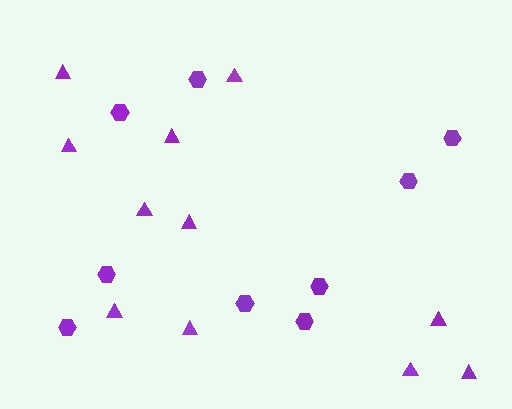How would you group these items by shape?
There are 2 groups: one group of hexagons (9) and one group of triangles (11).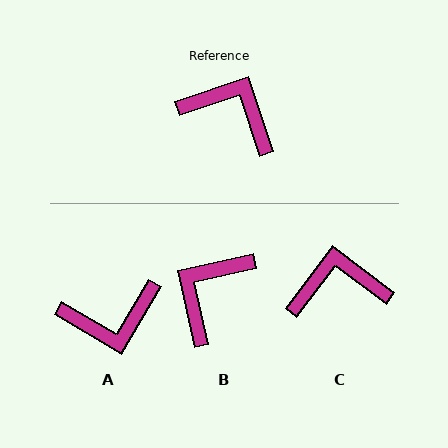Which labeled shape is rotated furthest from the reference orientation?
A, about 139 degrees away.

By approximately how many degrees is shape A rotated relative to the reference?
Approximately 139 degrees clockwise.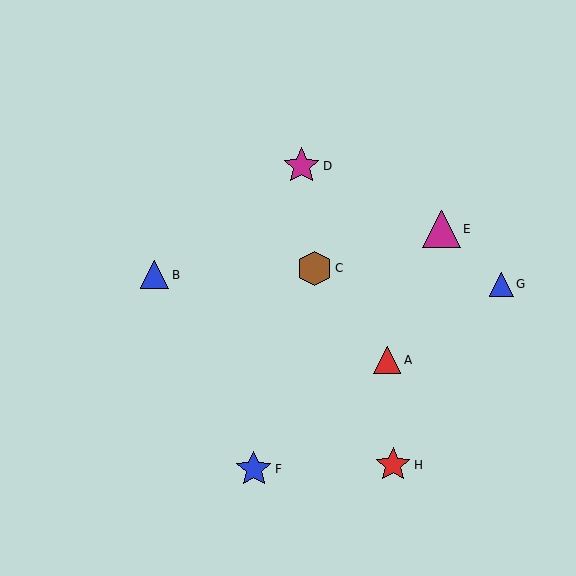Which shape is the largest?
The magenta triangle (labeled E) is the largest.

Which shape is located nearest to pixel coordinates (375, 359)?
The red triangle (labeled A) at (387, 360) is nearest to that location.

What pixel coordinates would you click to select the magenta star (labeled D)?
Click at (301, 166) to select the magenta star D.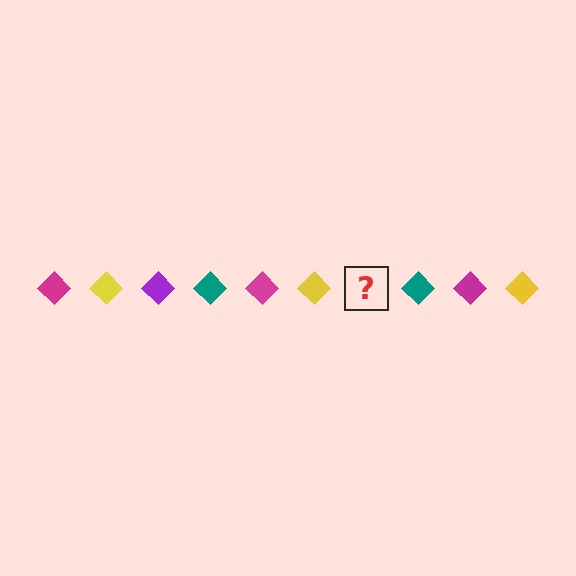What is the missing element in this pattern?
The missing element is a purple diamond.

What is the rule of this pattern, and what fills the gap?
The rule is that the pattern cycles through magenta, yellow, purple, teal diamonds. The gap should be filled with a purple diamond.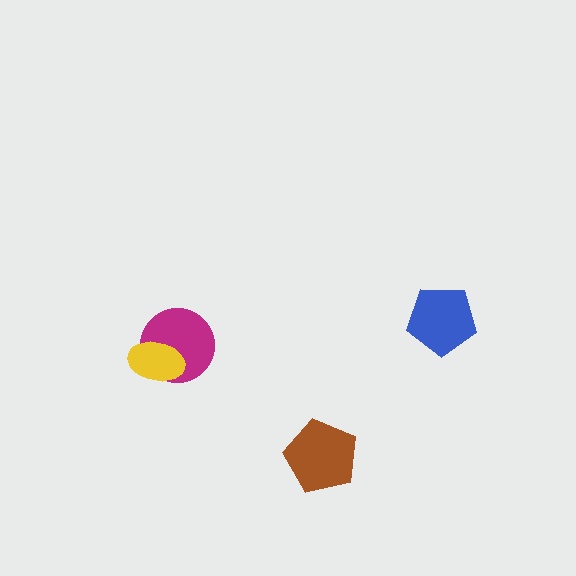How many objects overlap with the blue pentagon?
0 objects overlap with the blue pentagon.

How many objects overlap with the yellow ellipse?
1 object overlaps with the yellow ellipse.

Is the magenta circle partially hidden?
Yes, it is partially covered by another shape.